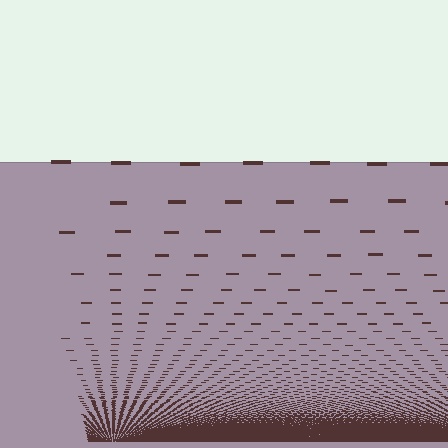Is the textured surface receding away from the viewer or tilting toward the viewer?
The surface appears to tilt toward the viewer. Texture elements get larger and sparser toward the top.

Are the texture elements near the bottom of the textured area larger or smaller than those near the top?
Smaller. The gradient is inverted — elements near the bottom are smaller and denser.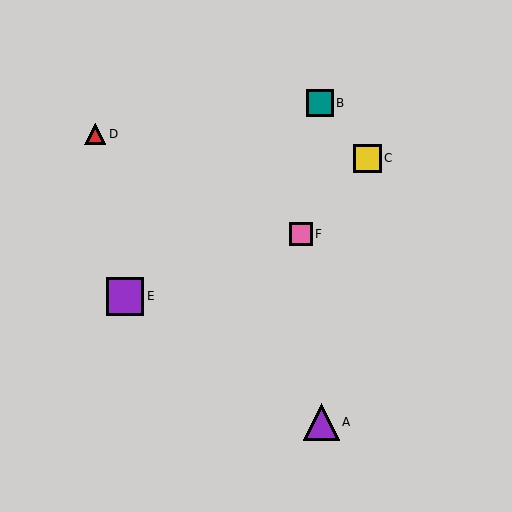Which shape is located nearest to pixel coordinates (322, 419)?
The purple triangle (labeled A) at (321, 422) is nearest to that location.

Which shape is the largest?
The purple square (labeled E) is the largest.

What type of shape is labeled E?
Shape E is a purple square.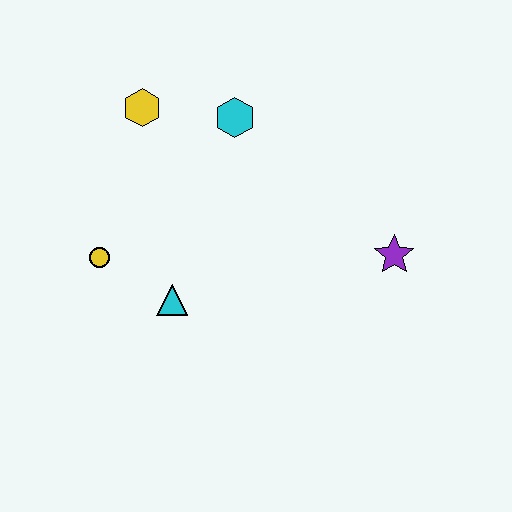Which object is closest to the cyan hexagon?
The yellow hexagon is closest to the cyan hexagon.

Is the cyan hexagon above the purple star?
Yes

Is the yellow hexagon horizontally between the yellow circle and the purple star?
Yes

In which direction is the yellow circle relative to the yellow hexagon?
The yellow circle is below the yellow hexagon.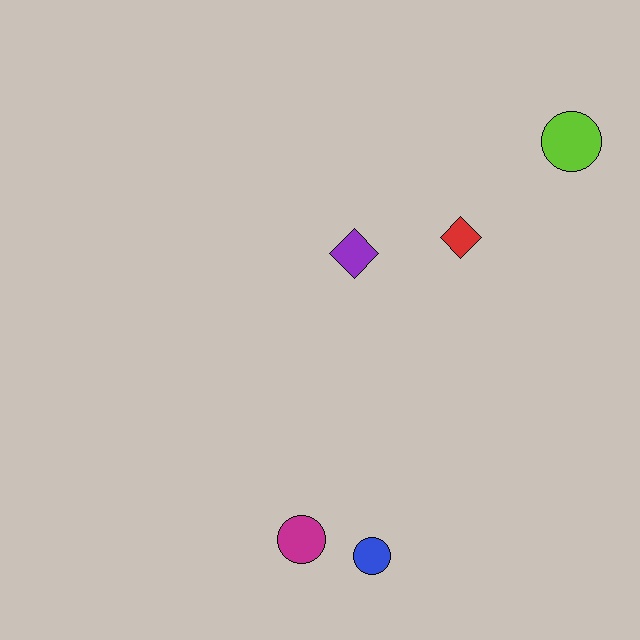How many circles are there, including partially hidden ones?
There are 3 circles.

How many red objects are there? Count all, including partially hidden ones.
There is 1 red object.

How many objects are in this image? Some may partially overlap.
There are 5 objects.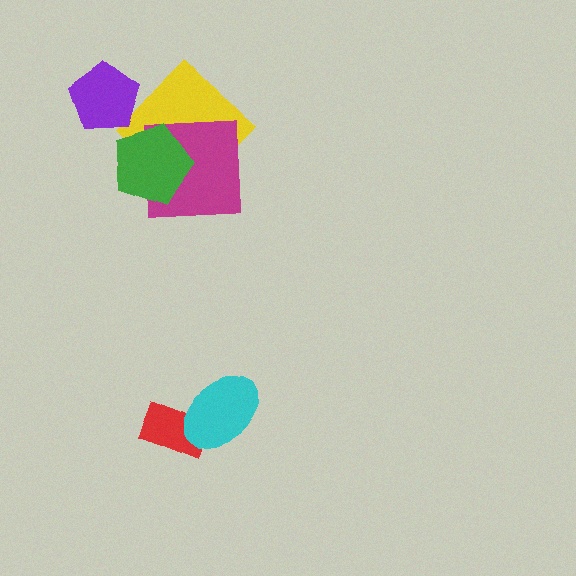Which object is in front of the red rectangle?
The cyan ellipse is in front of the red rectangle.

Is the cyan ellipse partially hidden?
No, no other shape covers it.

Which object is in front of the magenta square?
The green pentagon is in front of the magenta square.